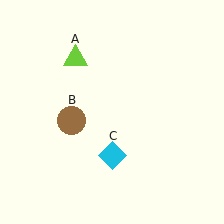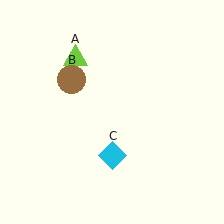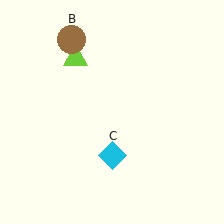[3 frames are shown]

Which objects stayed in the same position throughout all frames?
Lime triangle (object A) and cyan diamond (object C) remained stationary.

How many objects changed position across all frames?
1 object changed position: brown circle (object B).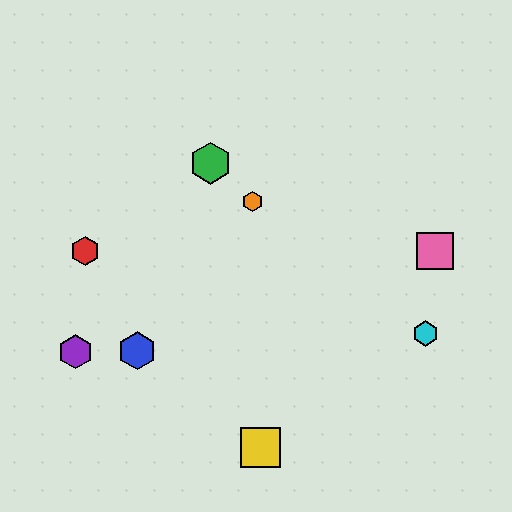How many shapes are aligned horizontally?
2 shapes (the red hexagon, the pink square) are aligned horizontally.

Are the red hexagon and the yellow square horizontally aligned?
No, the red hexagon is at y≈251 and the yellow square is at y≈447.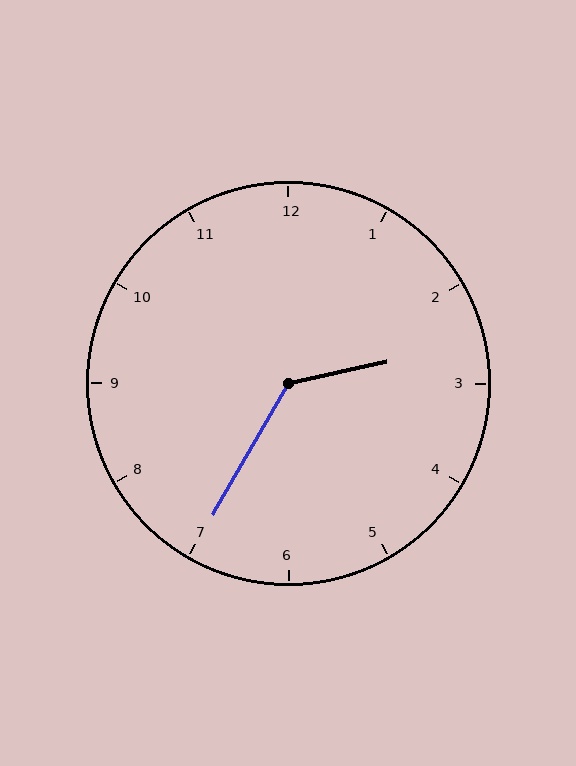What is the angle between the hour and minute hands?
Approximately 132 degrees.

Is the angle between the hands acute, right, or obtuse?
It is obtuse.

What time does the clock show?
2:35.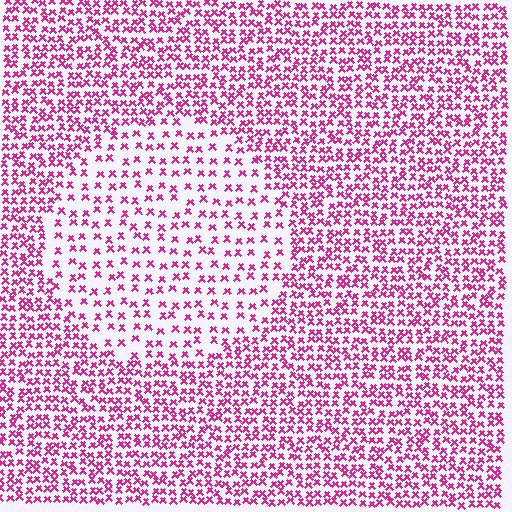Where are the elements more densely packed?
The elements are more densely packed outside the circle boundary.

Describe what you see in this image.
The image contains small magenta elements arranged at two different densities. A circle-shaped region is visible where the elements are less densely packed than the surrounding area.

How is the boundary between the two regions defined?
The boundary is defined by a change in element density (approximately 2.1x ratio). All elements are the same color, size, and shape.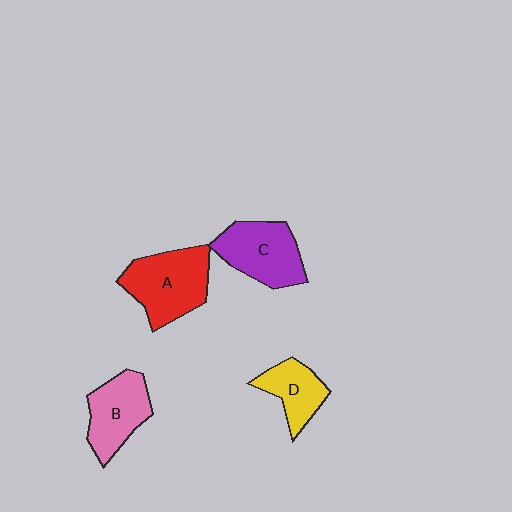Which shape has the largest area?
Shape A (red).